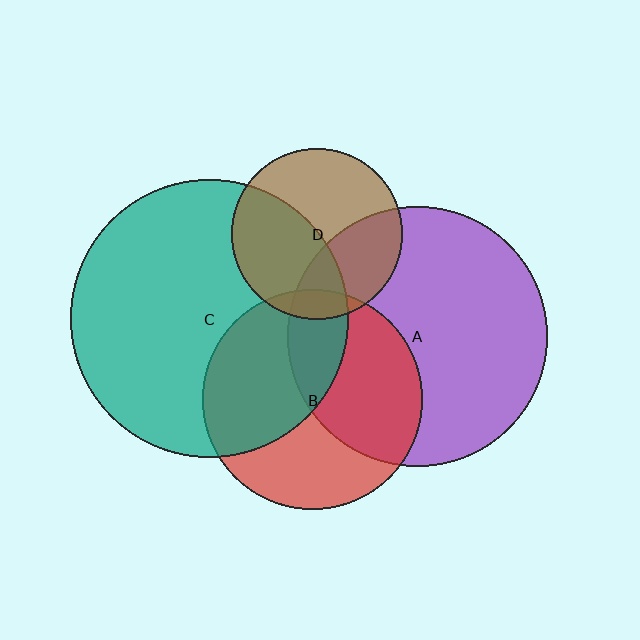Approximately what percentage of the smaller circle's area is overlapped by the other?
Approximately 15%.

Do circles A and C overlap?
Yes.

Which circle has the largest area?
Circle C (teal).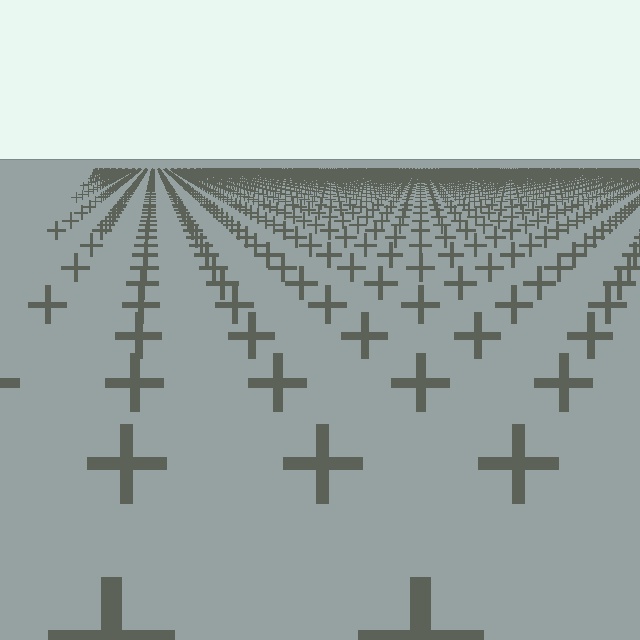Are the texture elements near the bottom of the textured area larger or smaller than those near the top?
Larger. Near the bottom, elements are closer to the viewer and appear at a bigger on-screen size.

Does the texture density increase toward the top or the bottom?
Density increases toward the top.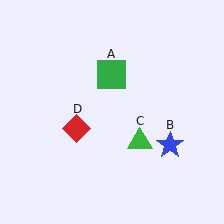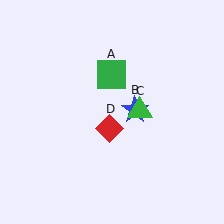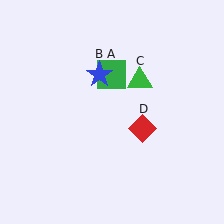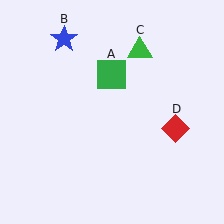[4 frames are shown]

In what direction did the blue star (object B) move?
The blue star (object B) moved up and to the left.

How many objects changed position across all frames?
3 objects changed position: blue star (object B), green triangle (object C), red diamond (object D).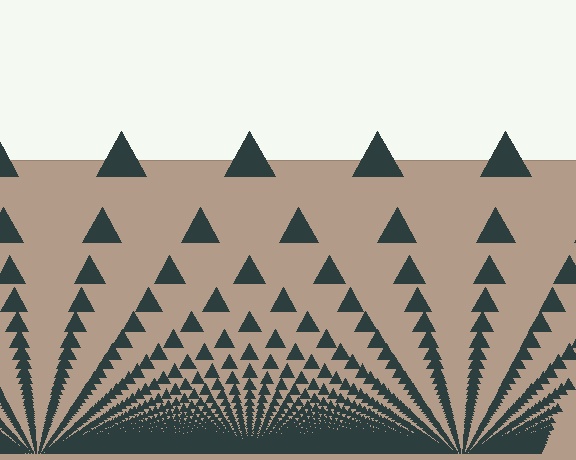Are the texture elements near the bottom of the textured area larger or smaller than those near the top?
Smaller. The gradient is inverted — elements near the bottom are smaller and denser.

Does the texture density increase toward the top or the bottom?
Density increases toward the bottom.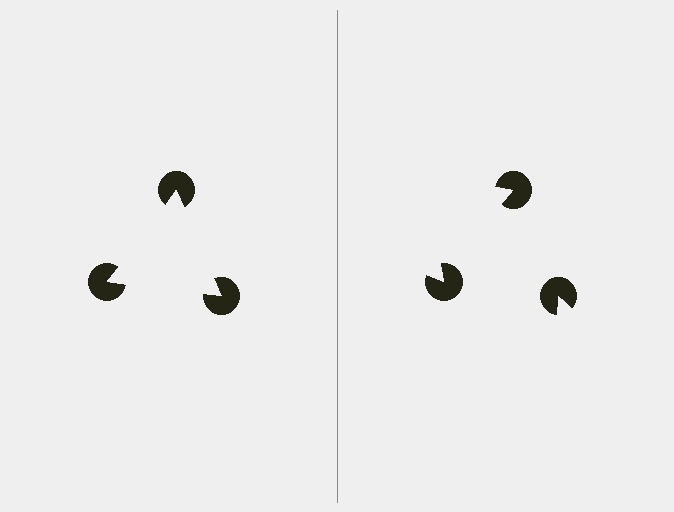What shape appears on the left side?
An illusory triangle.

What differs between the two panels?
The pac-man discs are positioned identically on both sides; only the wedge orientations differ. On the left they align to a triangle; on the right they are misaligned.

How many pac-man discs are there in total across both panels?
6 — 3 on each side.